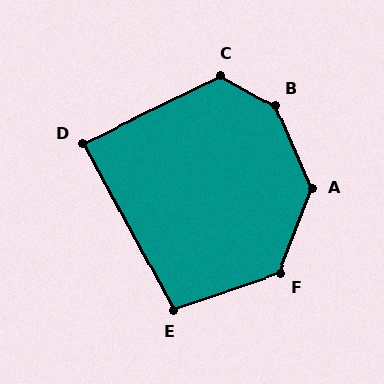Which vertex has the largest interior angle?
B, at approximately 143 degrees.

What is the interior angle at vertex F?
Approximately 130 degrees (obtuse).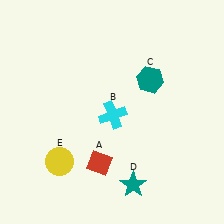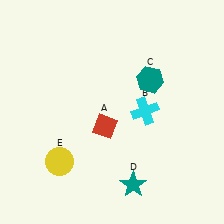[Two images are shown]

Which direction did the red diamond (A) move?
The red diamond (A) moved up.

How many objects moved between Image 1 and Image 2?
2 objects moved between the two images.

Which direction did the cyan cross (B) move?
The cyan cross (B) moved right.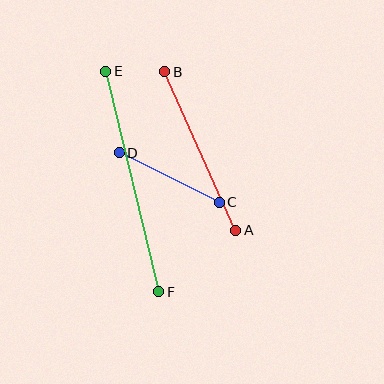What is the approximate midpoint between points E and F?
The midpoint is at approximately (132, 182) pixels.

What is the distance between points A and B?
The distance is approximately 174 pixels.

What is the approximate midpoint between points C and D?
The midpoint is at approximately (169, 177) pixels.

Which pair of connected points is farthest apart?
Points E and F are farthest apart.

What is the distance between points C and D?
The distance is approximately 112 pixels.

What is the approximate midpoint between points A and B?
The midpoint is at approximately (200, 151) pixels.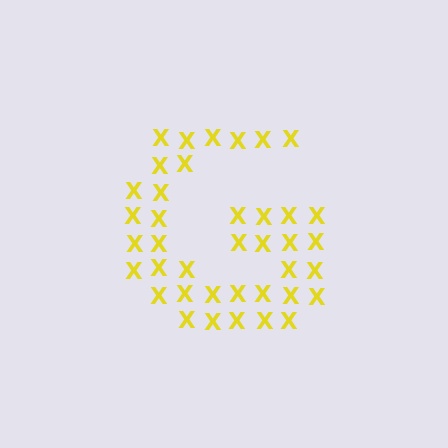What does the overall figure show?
The overall figure shows the letter G.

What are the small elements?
The small elements are letter X's.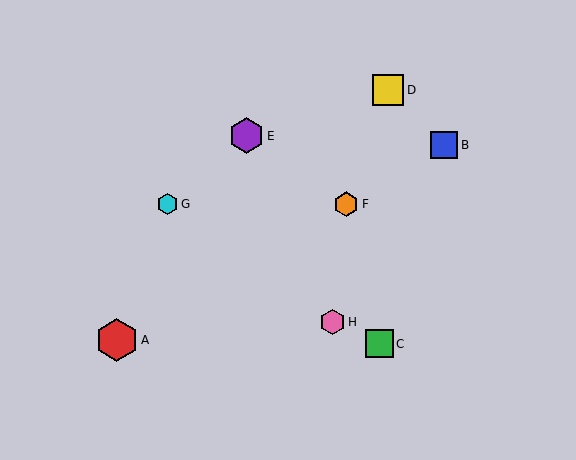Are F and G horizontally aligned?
Yes, both are at y≈204.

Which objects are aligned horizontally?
Objects F, G are aligned horizontally.